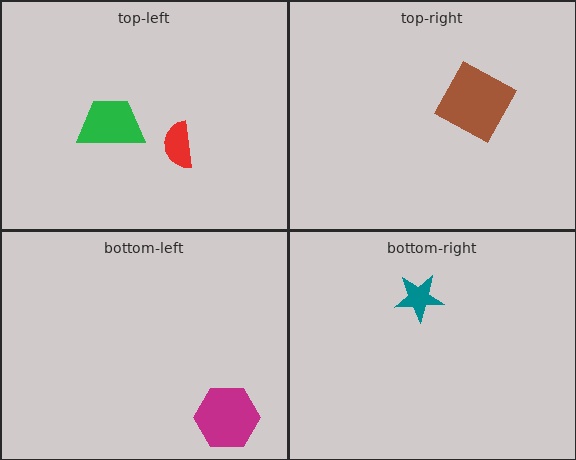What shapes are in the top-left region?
The red semicircle, the green trapezoid.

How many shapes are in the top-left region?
2.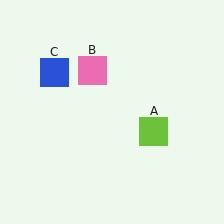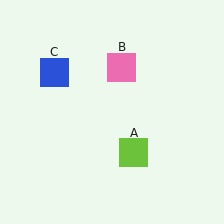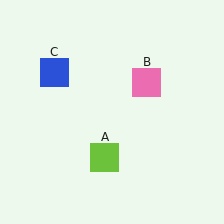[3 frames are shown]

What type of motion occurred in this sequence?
The lime square (object A), pink square (object B) rotated clockwise around the center of the scene.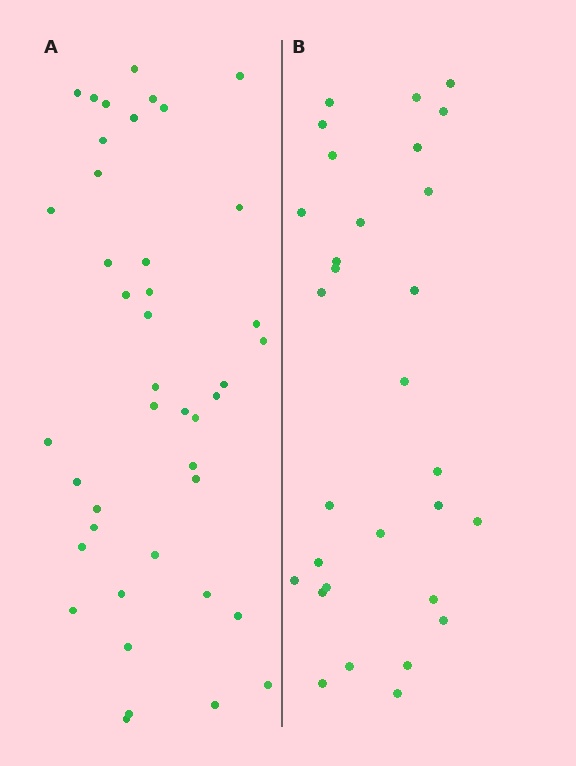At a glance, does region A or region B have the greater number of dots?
Region A (the left region) has more dots.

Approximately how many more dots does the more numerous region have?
Region A has roughly 12 or so more dots than region B.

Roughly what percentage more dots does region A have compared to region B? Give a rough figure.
About 40% more.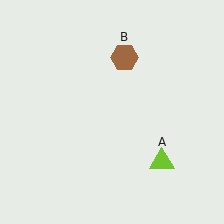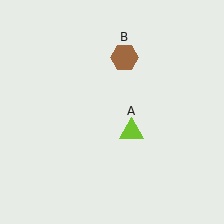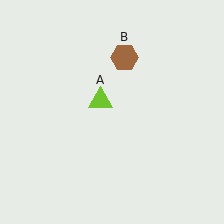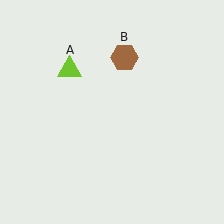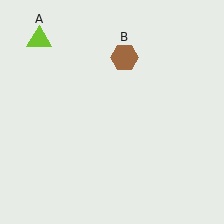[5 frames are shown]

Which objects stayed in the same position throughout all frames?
Brown hexagon (object B) remained stationary.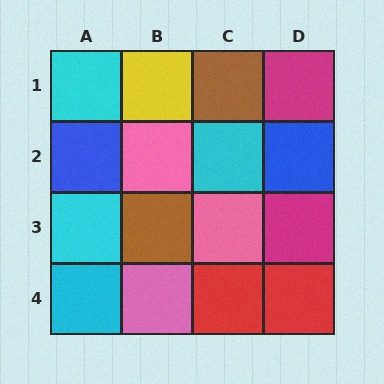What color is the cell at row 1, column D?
Magenta.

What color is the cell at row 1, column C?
Brown.